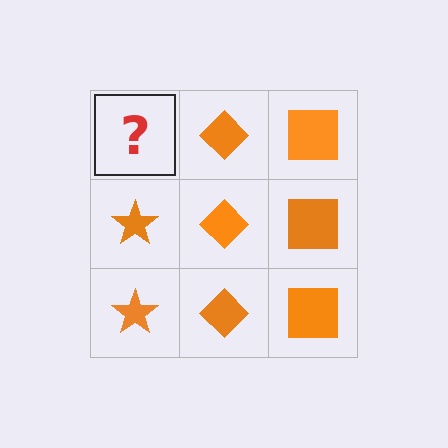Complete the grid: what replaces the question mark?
The question mark should be replaced with an orange star.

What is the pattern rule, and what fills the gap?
The rule is that each column has a consistent shape. The gap should be filled with an orange star.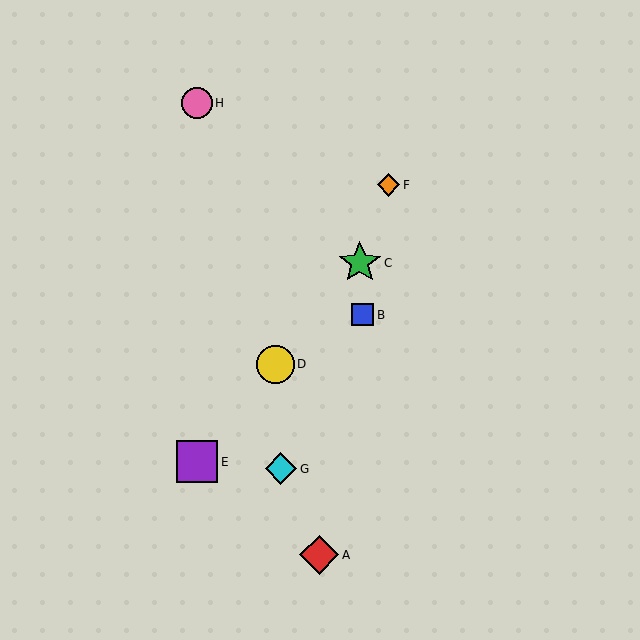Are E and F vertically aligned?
No, E is at x≈197 and F is at x≈389.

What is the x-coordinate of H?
Object H is at x≈197.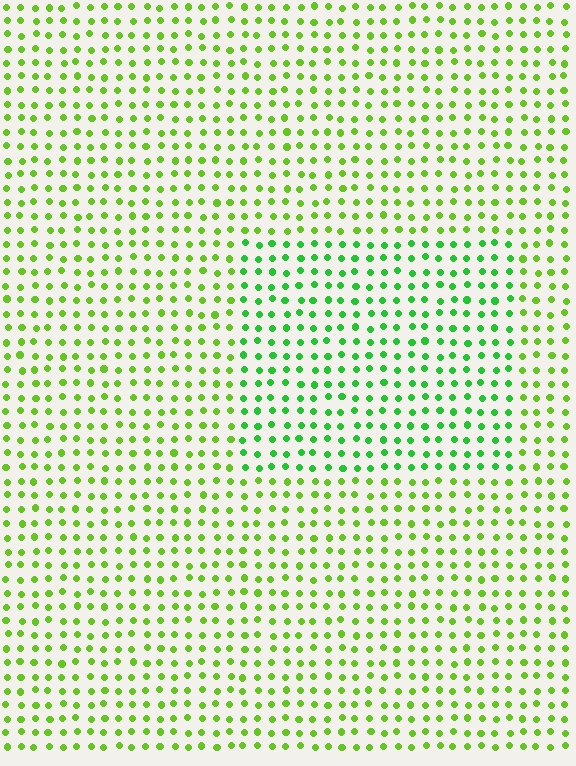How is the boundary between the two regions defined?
The boundary is defined purely by a slight shift in hue (about 30 degrees). Spacing, size, and orientation are identical on both sides.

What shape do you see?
I see a rectangle.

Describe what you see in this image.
The image is filled with small lime elements in a uniform arrangement. A rectangle-shaped region is visible where the elements are tinted to a slightly different hue, forming a subtle color boundary.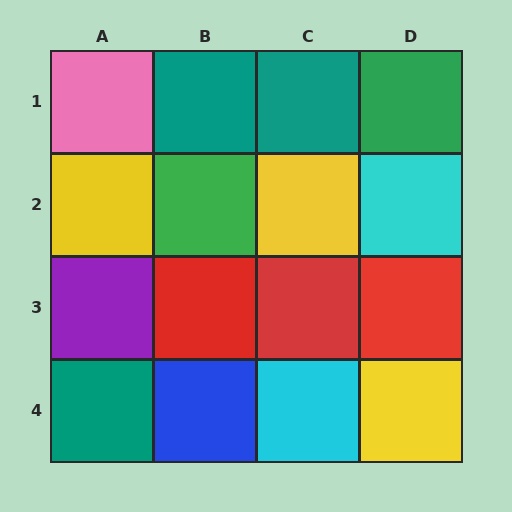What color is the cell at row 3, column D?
Red.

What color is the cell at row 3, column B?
Red.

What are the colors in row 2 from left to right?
Yellow, green, yellow, cyan.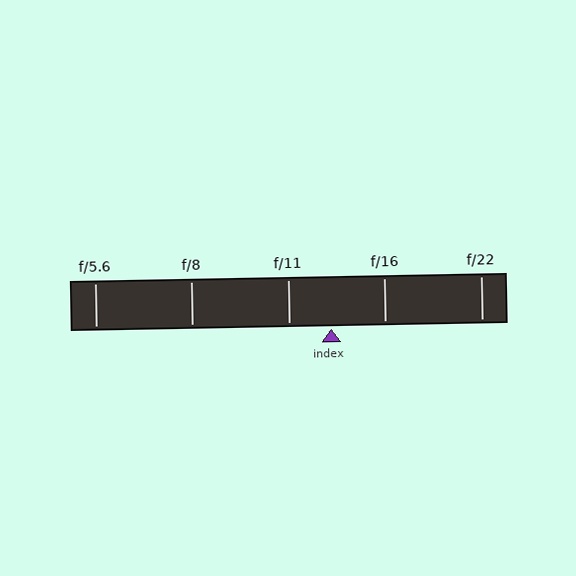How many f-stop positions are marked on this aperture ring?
There are 5 f-stop positions marked.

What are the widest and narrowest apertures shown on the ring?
The widest aperture shown is f/5.6 and the narrowest is f/22.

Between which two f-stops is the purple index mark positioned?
The index mark is between f/11 and f/16.